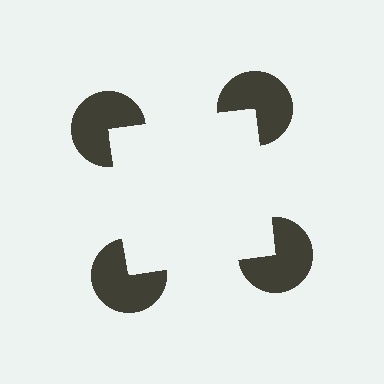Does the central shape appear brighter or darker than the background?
It typically appears slightly brighter than the background, even though no actual brightness change is drawn.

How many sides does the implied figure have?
4 sides.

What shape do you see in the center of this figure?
An illusory square — its edges are inferred from the aligned wedge cuts in the pac-man discs, not physically drawn.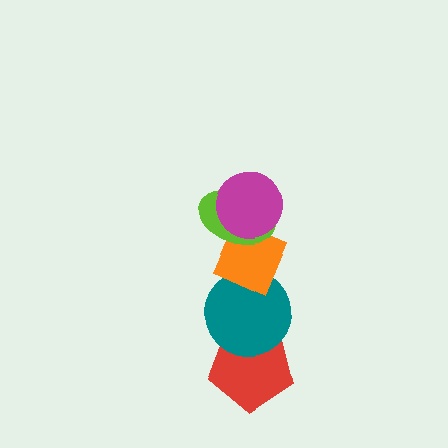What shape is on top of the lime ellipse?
The magenta circle is on top of the lime ellipse.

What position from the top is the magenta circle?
The magenta circle is 1st from the top.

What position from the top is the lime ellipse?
The lime ellipse is 2nd from the top.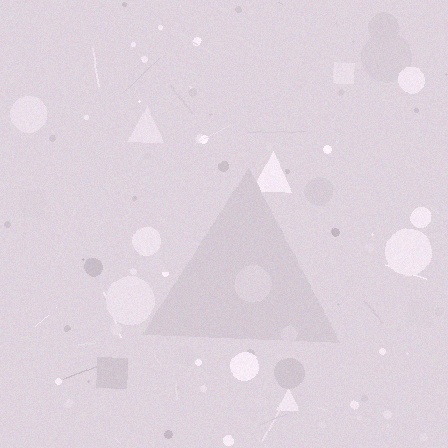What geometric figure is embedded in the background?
A triangle is embedded in the background.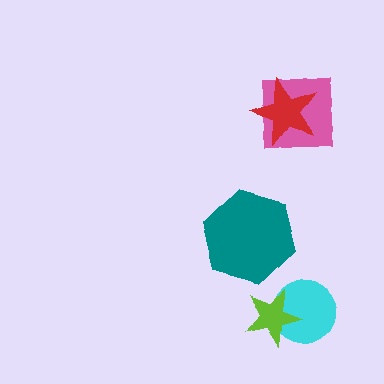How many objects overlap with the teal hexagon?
0 objects overlap with the teal hexagon.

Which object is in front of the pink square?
The red star is in front of the pink square.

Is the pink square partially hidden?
Yes, it is partially covered by another shape.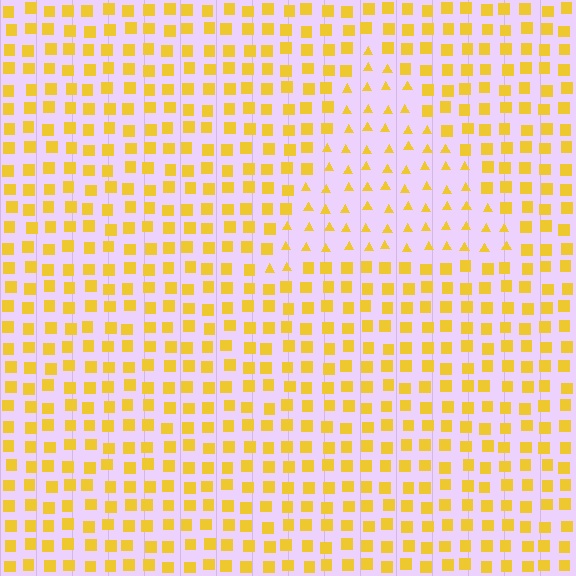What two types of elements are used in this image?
The image uses triangles inside the triangle region and squares outside it.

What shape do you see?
I see a triangle.